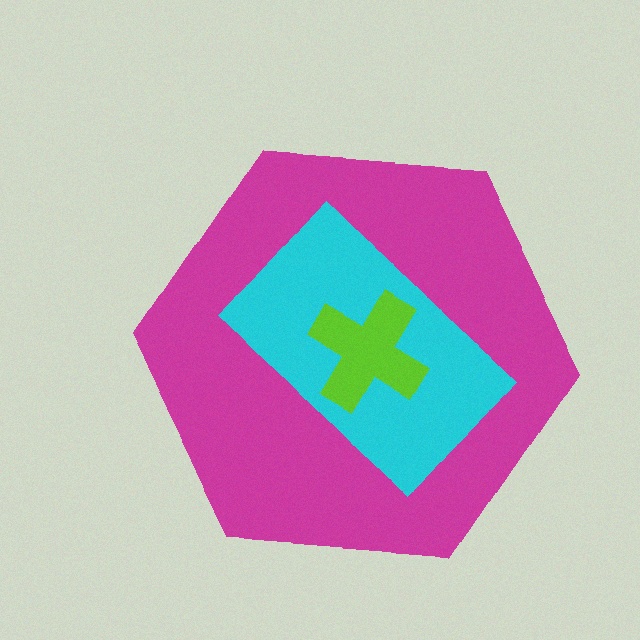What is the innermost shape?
The lime cross.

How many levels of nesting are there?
3.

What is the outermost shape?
The magenta hexagon.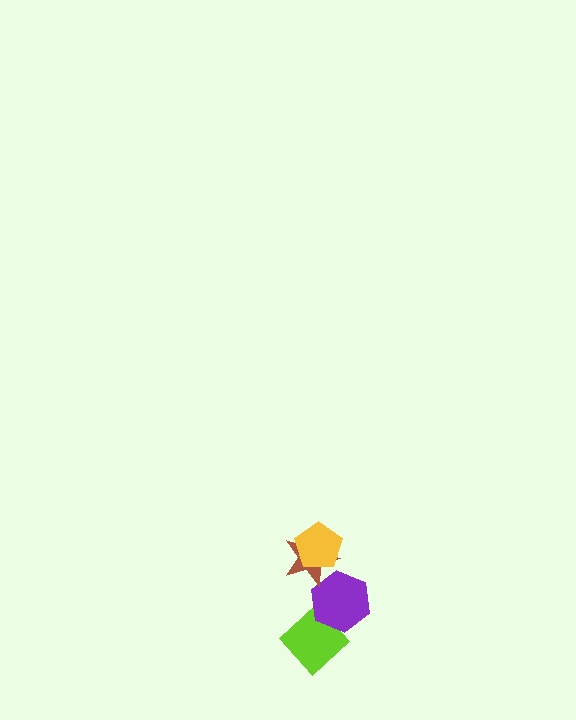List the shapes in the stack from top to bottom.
From top to bottom: the yellow pentagon, the brown star, the purple hexagon, the lime diamond.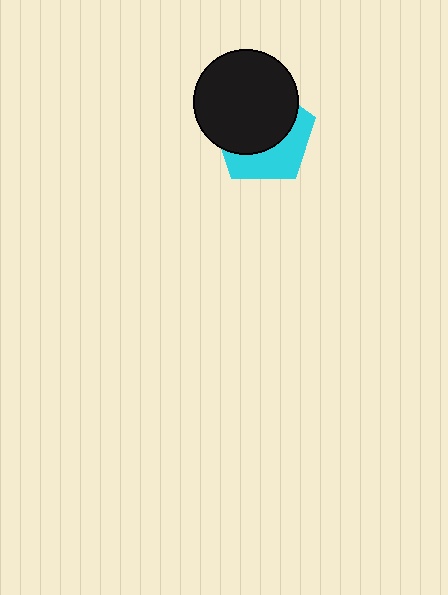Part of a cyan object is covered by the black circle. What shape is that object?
It is a pentagon.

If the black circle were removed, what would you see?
You would see the complete cyan pentagon.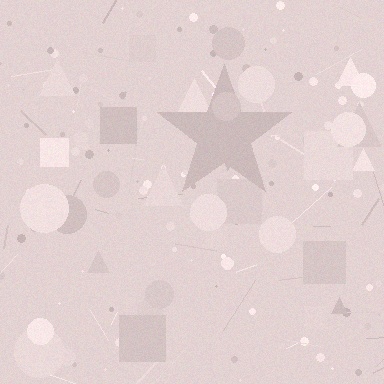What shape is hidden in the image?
A star is hidden in the image.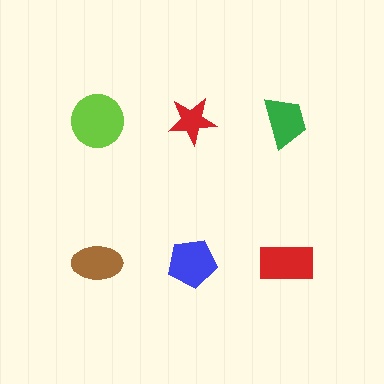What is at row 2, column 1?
A brown ellipse.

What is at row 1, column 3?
A green trapezoid.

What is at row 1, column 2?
A red star.